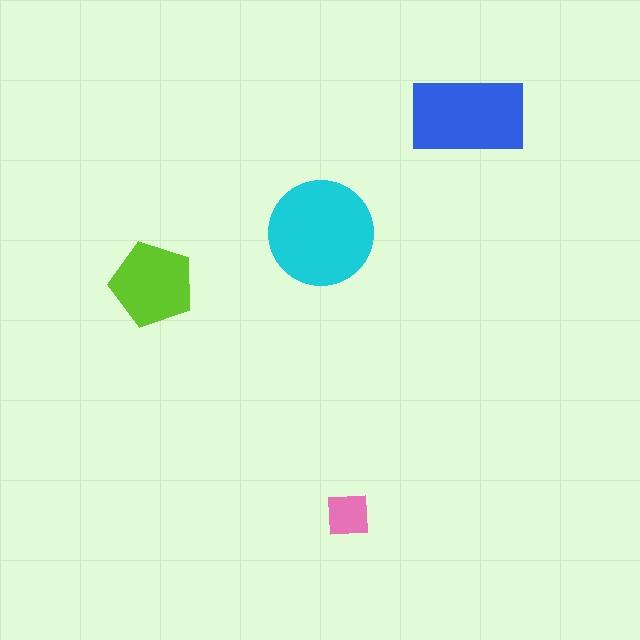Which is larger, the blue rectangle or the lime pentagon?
The blue rectangle.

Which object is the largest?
The cyan circle.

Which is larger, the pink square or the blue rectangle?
The blue rectangle.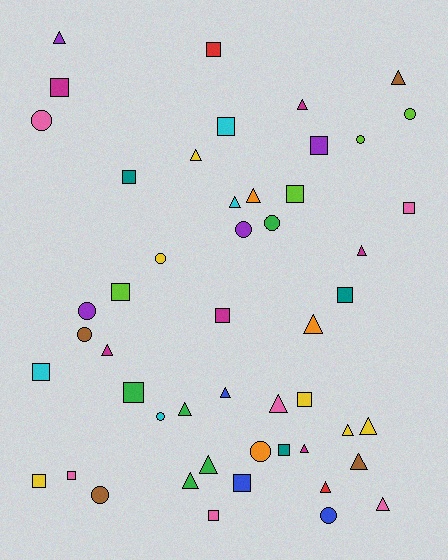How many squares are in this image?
There are 18 squares.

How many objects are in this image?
There are 50 objects.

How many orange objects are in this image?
There are 3 orange objects.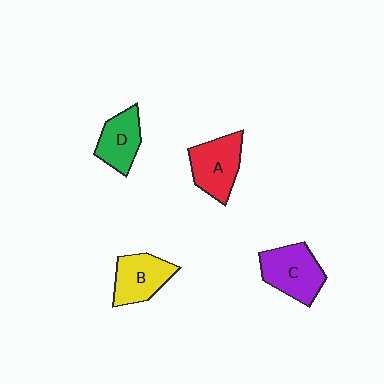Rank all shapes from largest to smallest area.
From largest to smallest: C (purple), A (red), B (yellow), D (green).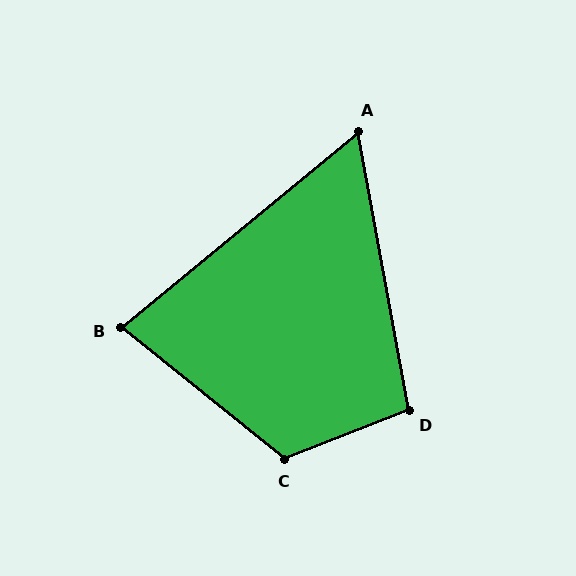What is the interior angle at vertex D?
Approximately 101 degrees (obtuse).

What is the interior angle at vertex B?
Approximately 79 degrees (acute).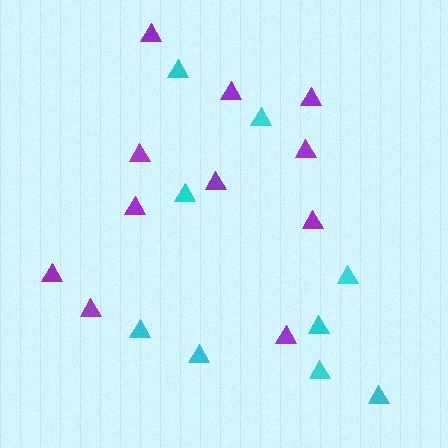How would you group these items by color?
There are 2 groups: one group of cyan triangles (9) and one group of purple triangles (11).